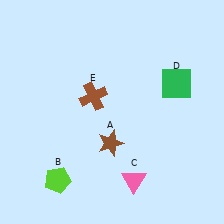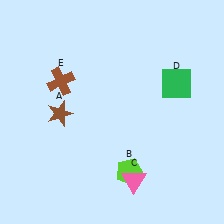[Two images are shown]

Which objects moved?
The objects that moved are: the brown star (A), the lime pentagon (B), the brown cross (E).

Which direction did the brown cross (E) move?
The brown cross (E) moved left.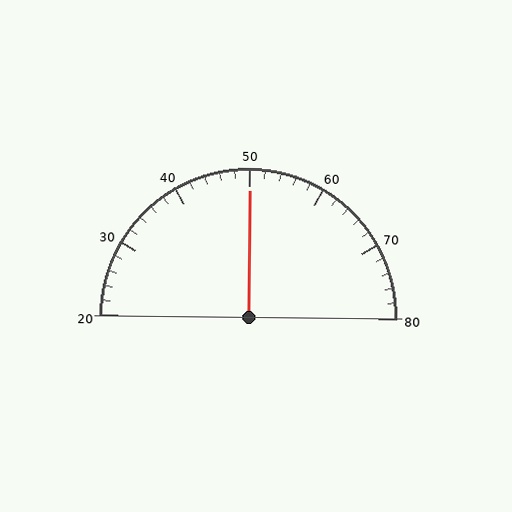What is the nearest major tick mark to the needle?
The nearest major tick mark is 50.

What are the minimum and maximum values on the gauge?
The gauge ranges from 20 to 80.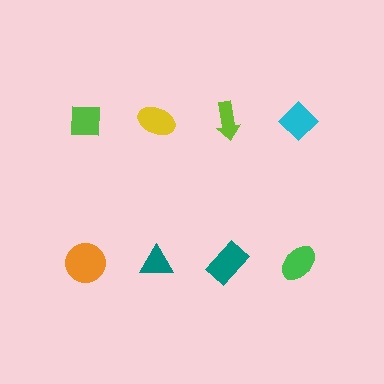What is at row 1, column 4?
A cyan diamond.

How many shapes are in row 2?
4 shapes.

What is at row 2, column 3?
A teal rectangle.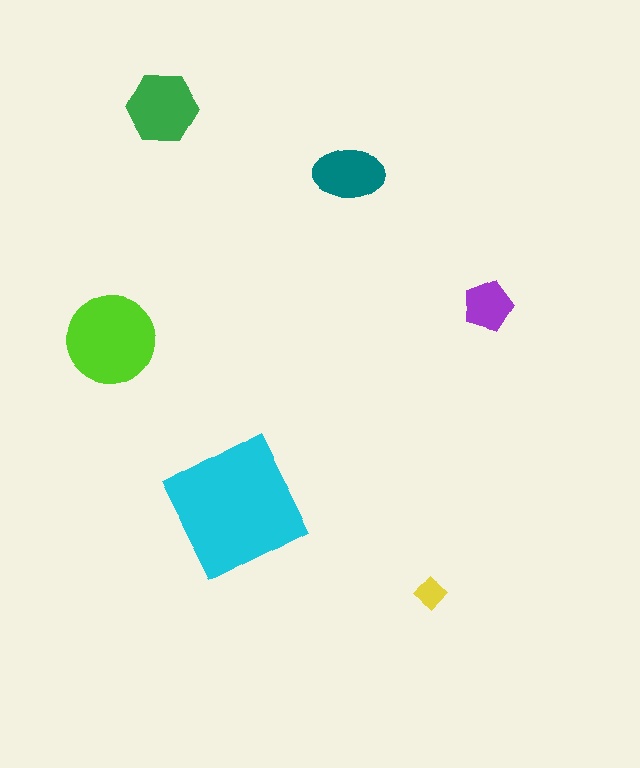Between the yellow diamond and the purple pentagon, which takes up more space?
The purple pentagon.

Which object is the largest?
The cyan square.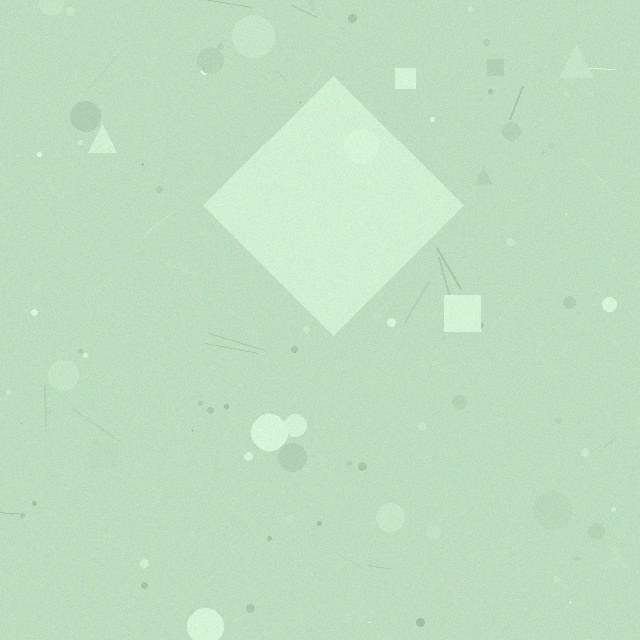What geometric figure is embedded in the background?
A diamond is embedded in the background.